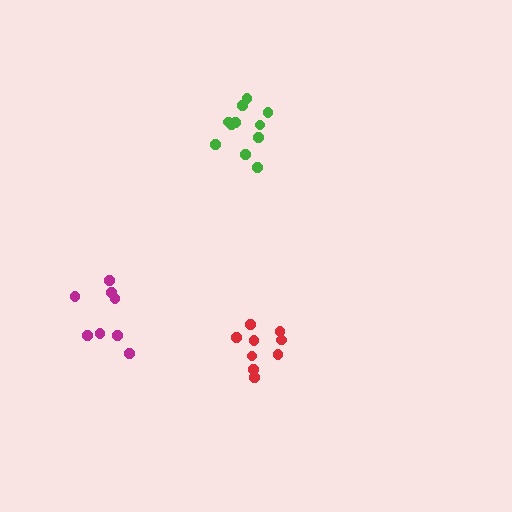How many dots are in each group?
Group 1: 9 dots, Group 2: 8 dots, Group 3: 11 dots (28 total).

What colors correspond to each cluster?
The clusters are colored: red, magenta, green.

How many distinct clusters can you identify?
There are 3 distinct clusters.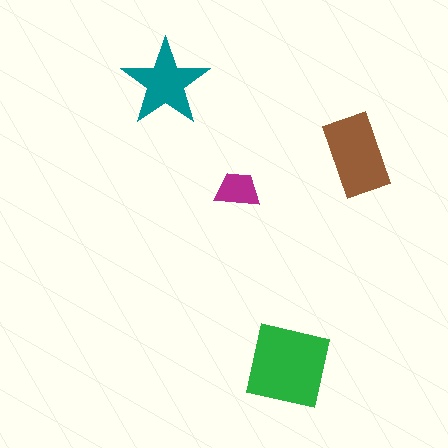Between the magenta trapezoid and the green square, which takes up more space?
The green square.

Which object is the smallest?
The magenta trapezoid.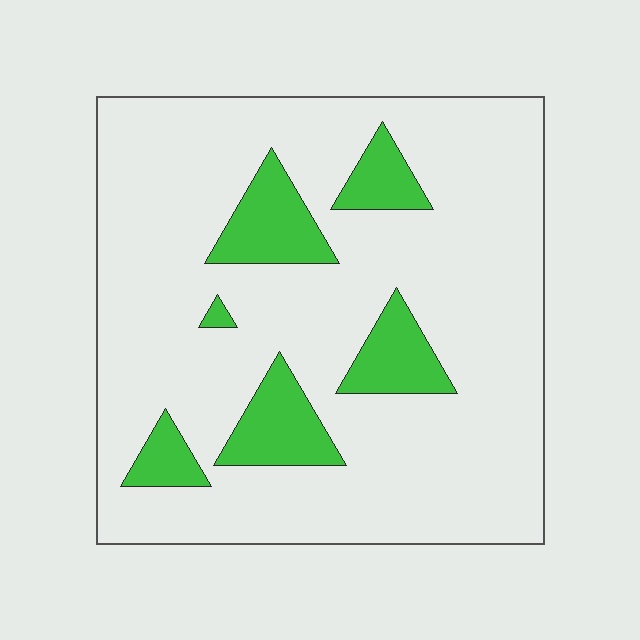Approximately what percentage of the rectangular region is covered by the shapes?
Approximately 15%.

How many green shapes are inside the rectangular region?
6.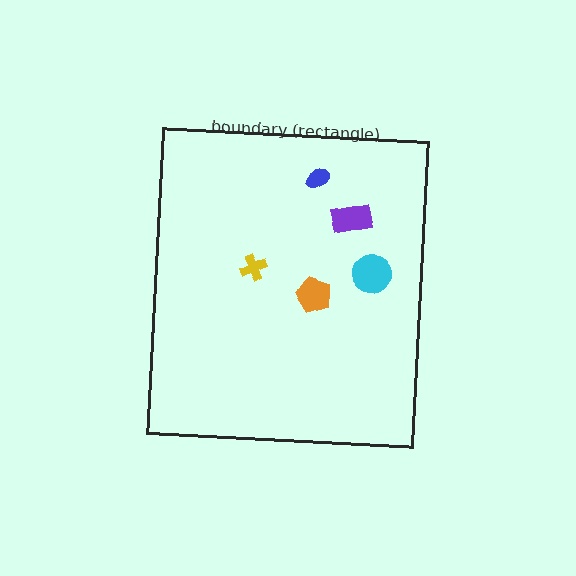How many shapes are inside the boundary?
5 inside, 0 outside.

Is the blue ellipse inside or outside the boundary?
Inside.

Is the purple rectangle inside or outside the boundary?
Inside.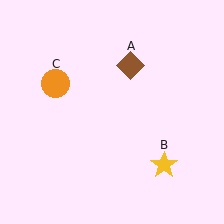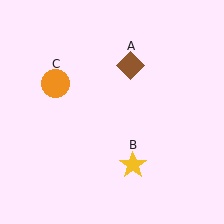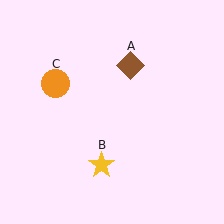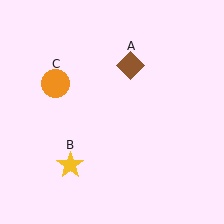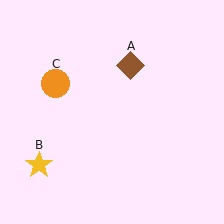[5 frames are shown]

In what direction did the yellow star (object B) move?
The yellow star (object B) moved left.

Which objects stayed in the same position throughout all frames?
Brown diamond (object A) and orange circle (object C) remained stationary.